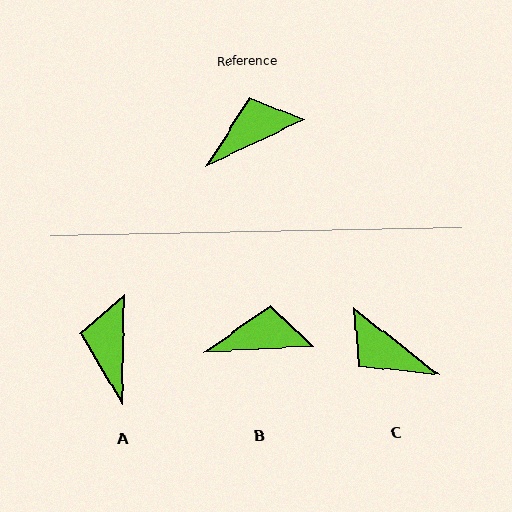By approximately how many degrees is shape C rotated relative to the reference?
Approximately 116 degrees counter-clockwise.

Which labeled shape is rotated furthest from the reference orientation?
C, about 116 degrees away.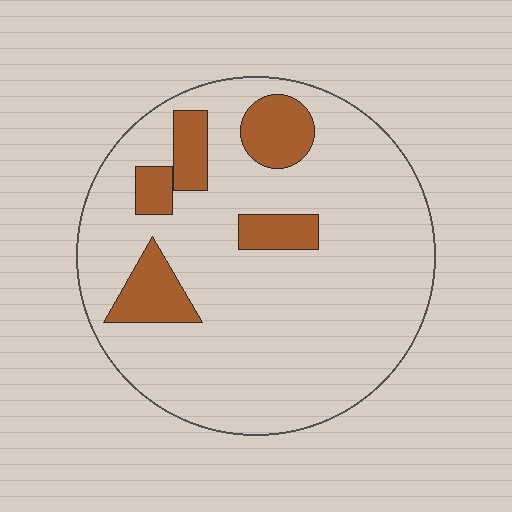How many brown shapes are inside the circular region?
5.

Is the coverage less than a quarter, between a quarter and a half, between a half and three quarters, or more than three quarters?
Less than a quarter.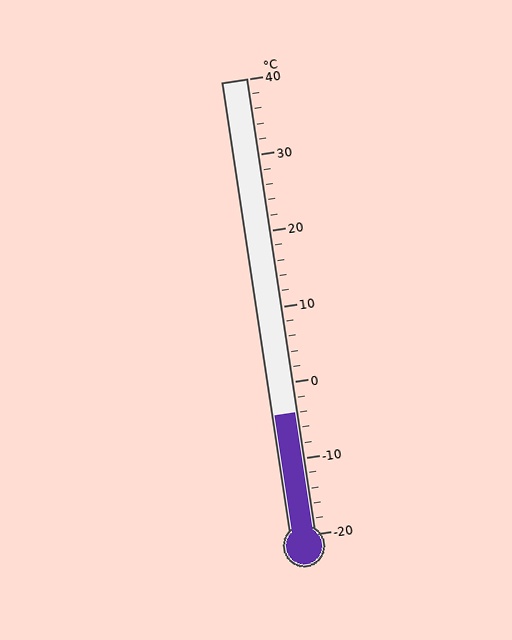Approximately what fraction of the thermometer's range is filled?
The thermometer is filled to approximately 25% of its range.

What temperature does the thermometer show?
The thermometer shows approximately -4°C.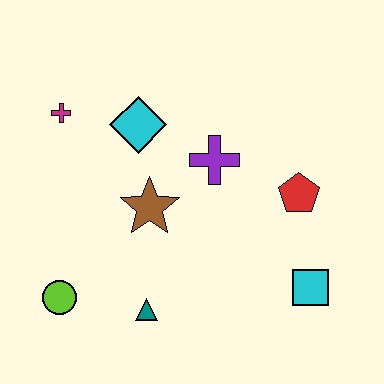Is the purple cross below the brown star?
No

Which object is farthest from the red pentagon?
The lime circle is farthest from the red pentagon.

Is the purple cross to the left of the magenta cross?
No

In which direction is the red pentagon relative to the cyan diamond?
The red pentagon is to the right of the cyan diamond.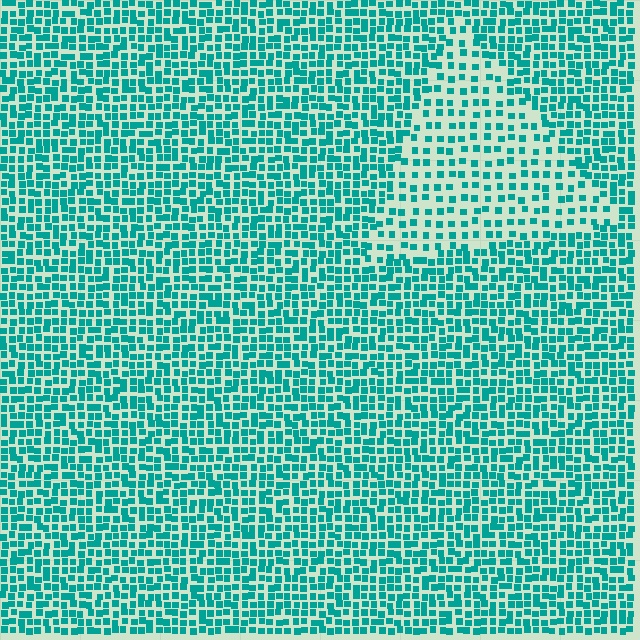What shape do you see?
I see a triangle.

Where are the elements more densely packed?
The elements are more densely packed outside the triangle boundary.